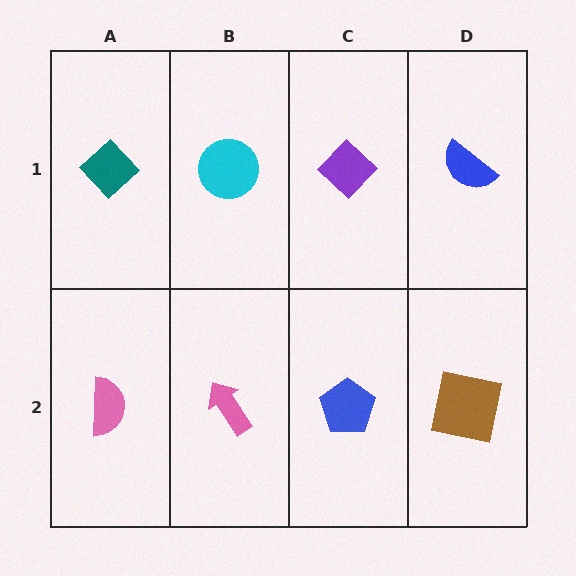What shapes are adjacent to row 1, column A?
A pink semicircle (row 2, column A), a cyan circle (row 1, column B).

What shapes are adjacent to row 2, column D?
A blue semicircle (row 1, column D), a blue pentagon (row 2, column C).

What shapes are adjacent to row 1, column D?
A brown square (row 2, column D), a purple diamond (row 1, column C).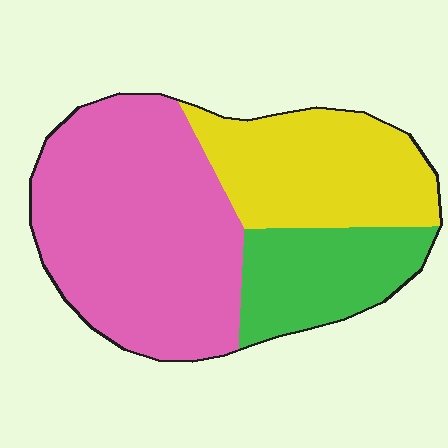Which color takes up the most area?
Pink, at roughly 50%.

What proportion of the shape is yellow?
Yellow takes up about one quarter (1/4) of the shape.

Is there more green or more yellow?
Yellow.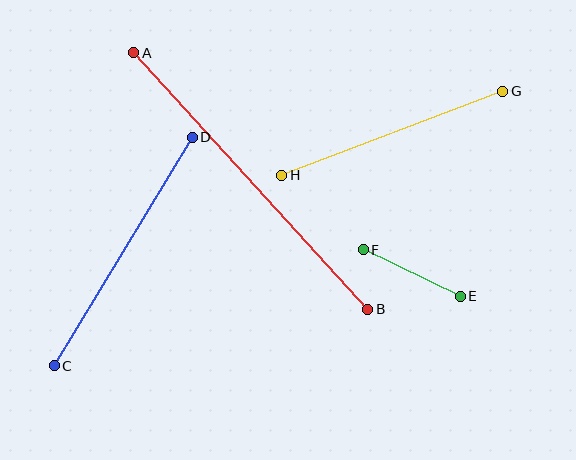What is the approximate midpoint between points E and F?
The midpoint is at approximately (412, 273) pixels.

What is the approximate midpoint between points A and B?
The midpoint is at approximately (251, 181) pixels.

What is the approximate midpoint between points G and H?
The midpoint is at approximately (392, 133) pixels.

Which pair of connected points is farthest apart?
Points A and B are farthest apart.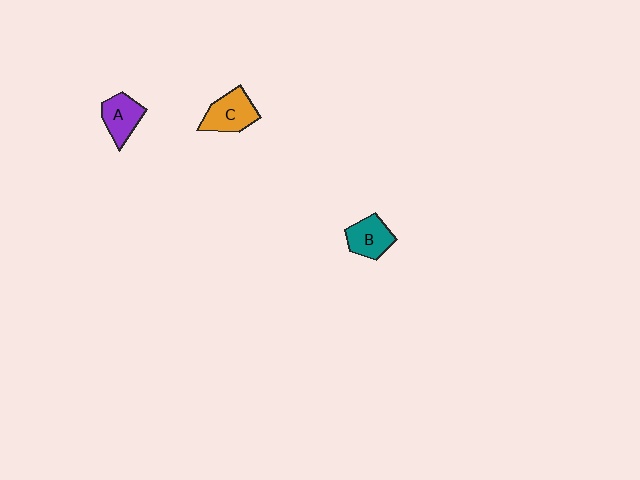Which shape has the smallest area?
Shape A (purple).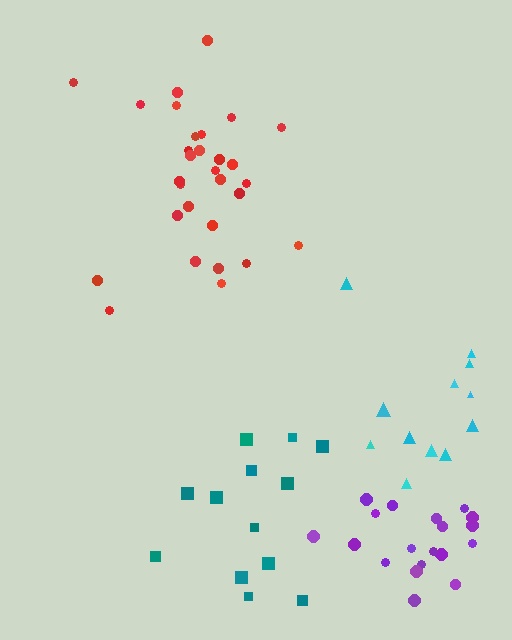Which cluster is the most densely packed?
Purple.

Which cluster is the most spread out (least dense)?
Teal.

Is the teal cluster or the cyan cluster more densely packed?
Cyan.